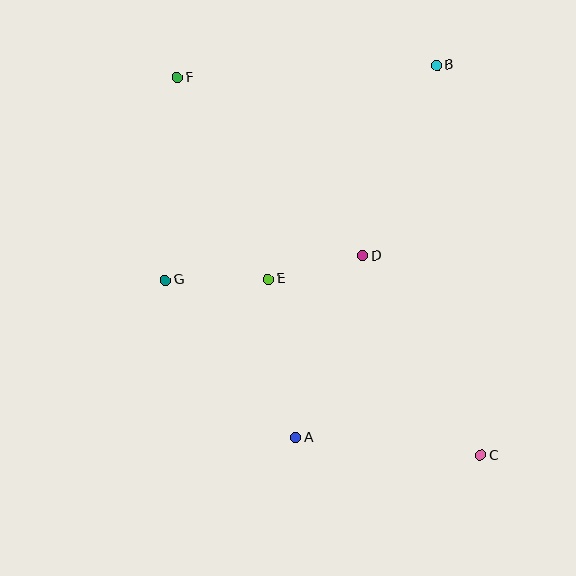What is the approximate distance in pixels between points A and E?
The distance between A and E is approximately 161 pixels.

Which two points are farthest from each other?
Points C and F are farthest from each other.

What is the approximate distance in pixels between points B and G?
The distance between B and G is approximately 346 pixels.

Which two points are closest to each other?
Points D and E are closest to each other.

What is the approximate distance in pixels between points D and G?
The distance between D and G is approximately 199 pixels.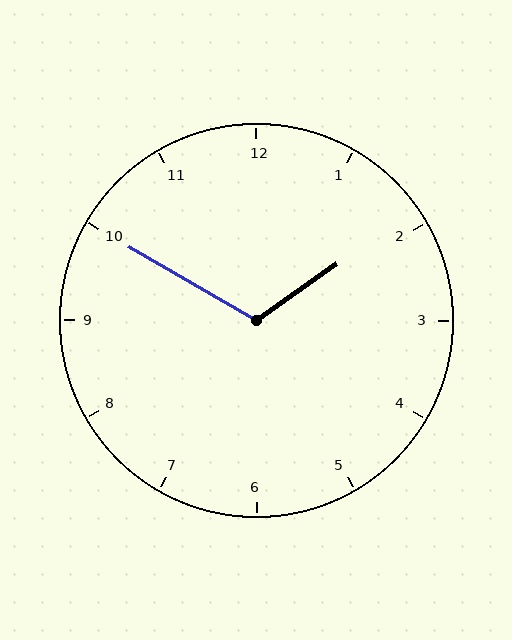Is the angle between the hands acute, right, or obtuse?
It is obtuse.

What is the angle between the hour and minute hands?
Approximately 115 degrees.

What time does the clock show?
1:50.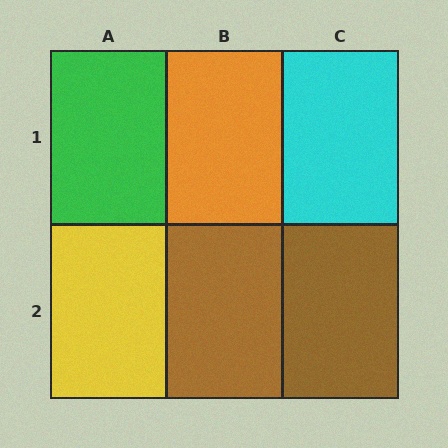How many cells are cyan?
1 cell is cyan.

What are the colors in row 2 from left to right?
Yellow, brown, brown.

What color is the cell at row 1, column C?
Cyan.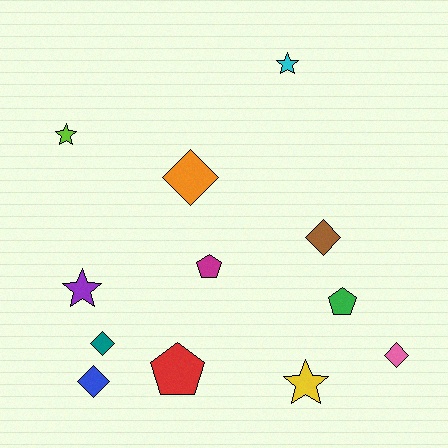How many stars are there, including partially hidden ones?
There are 4 stars.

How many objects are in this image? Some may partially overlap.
There are 12 objects.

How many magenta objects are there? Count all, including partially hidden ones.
There is 1 magenta object.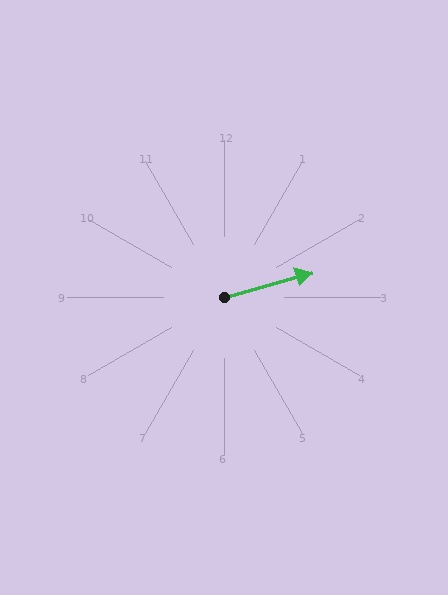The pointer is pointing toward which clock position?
Roughly 2 o'clock.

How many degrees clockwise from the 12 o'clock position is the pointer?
Approximately 74 degrees.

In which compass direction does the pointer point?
East.